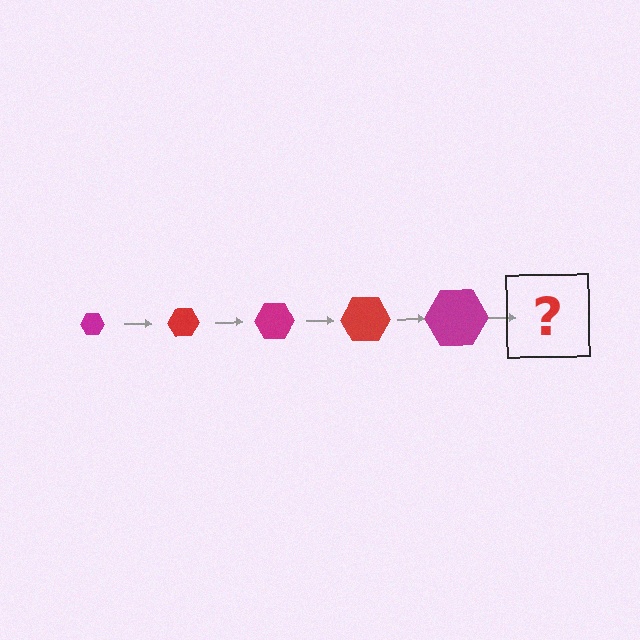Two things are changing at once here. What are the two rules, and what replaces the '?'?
The two rules are that the hexagon grows larger each step and the color cycles through magenta and red. The '?' should be a red hexagon, larger than the previous one.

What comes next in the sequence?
The next element should be a red hexagon, larger than the previous one.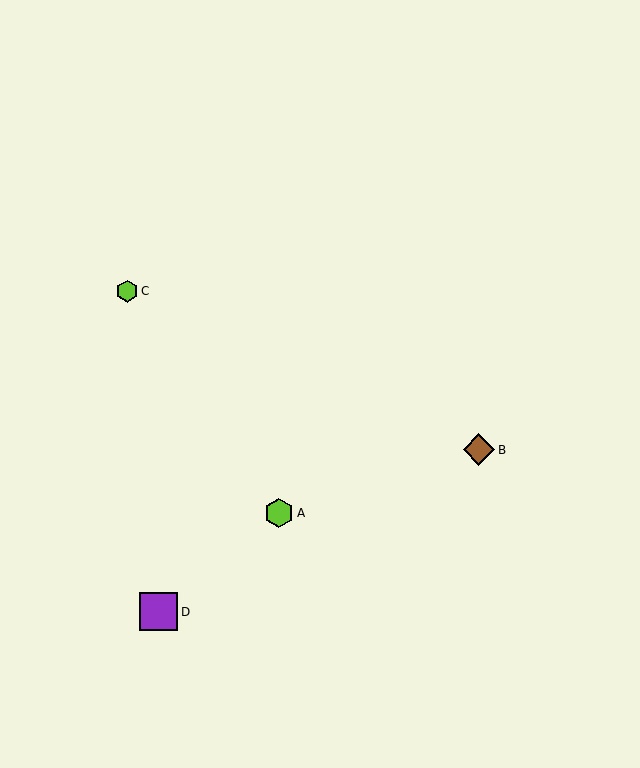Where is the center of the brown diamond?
The center of the brown diamond is at (479, 450).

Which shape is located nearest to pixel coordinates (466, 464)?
The brown diamond (labeled B) at (479, 450) is nearest to that location.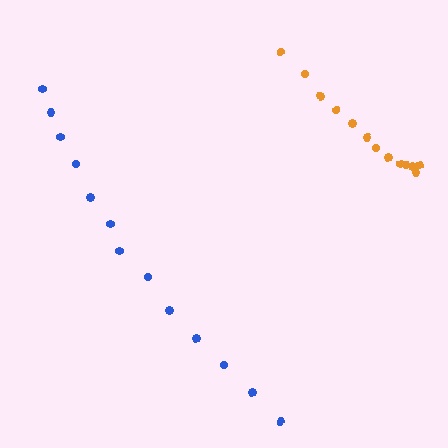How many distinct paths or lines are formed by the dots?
There are 2 distinct paths.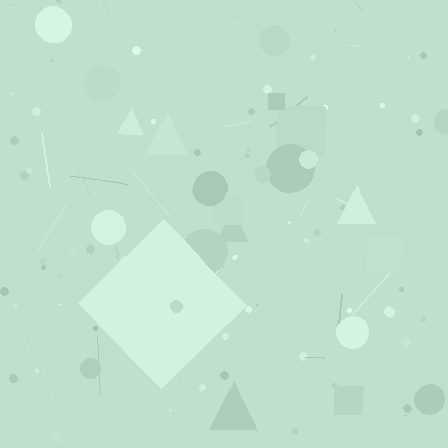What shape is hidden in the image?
A diamond is hidden in the image.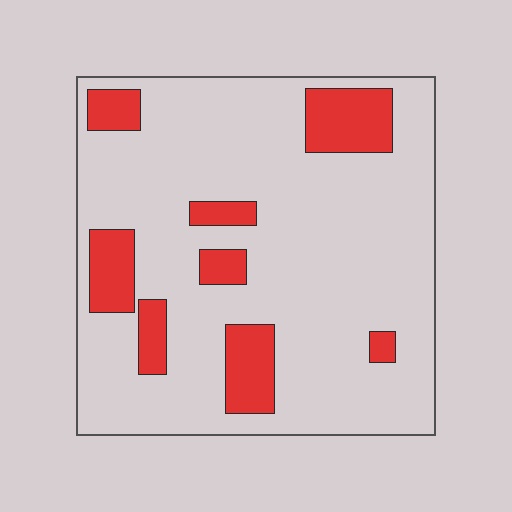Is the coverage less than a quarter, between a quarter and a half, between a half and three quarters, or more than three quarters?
Less than a quarter.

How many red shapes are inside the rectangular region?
8.